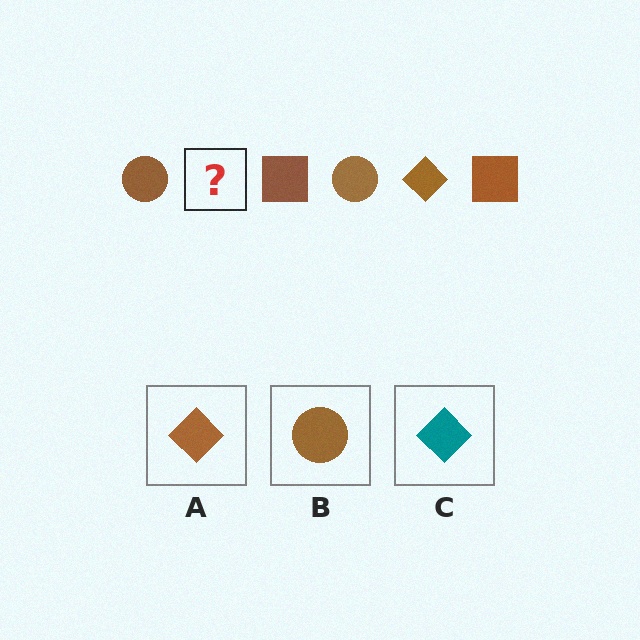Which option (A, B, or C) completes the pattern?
A.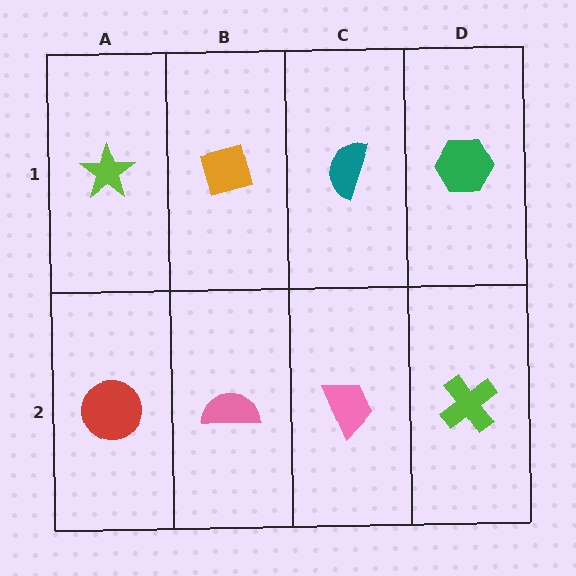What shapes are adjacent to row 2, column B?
An orange diamond (row 1, column B), a red circle (row 2, column A), a pink trapezoid (row 2, column C).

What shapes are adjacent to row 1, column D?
A lime cross (row 2, column D), a teal semicircle (row 1, column C).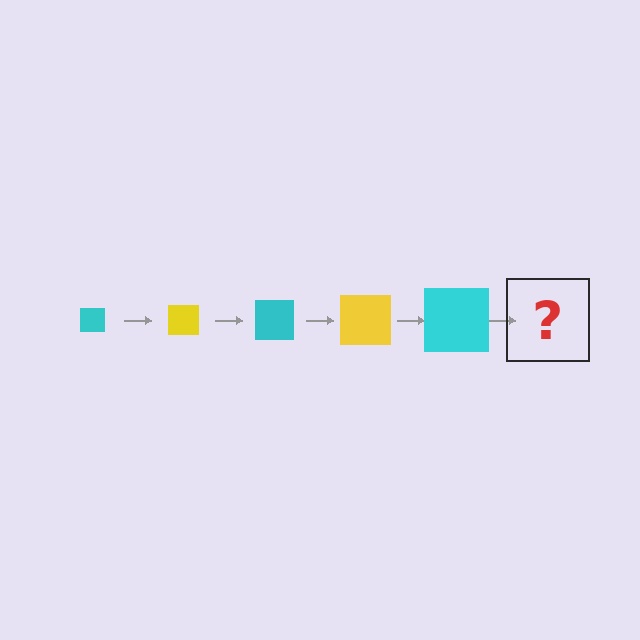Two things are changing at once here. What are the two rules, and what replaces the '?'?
The two rules are that the square grows larger each step and the color cycles through cyan and yellow. The '?' should be a yellow square, larger than the previous one.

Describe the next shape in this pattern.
It should be a yellow square, larger than the previous one.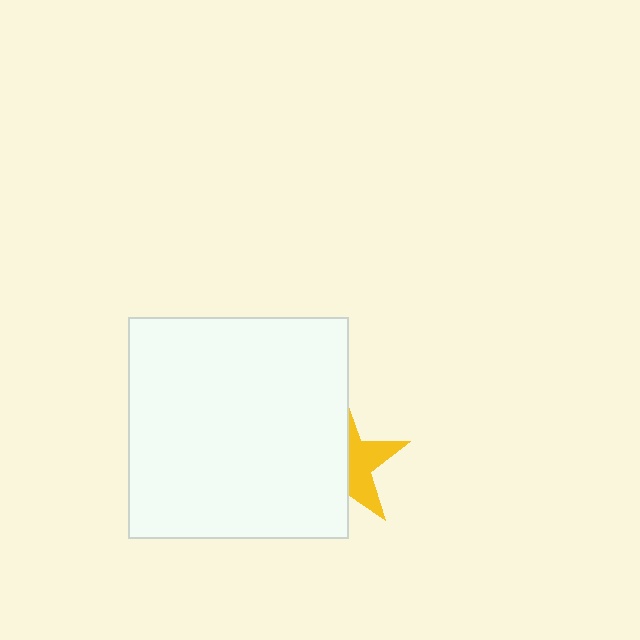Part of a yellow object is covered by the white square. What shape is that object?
It is a star.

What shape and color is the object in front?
The object in front is a white square.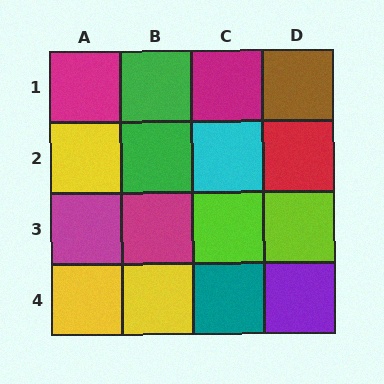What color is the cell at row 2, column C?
Cyan.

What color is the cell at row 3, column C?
Lime.